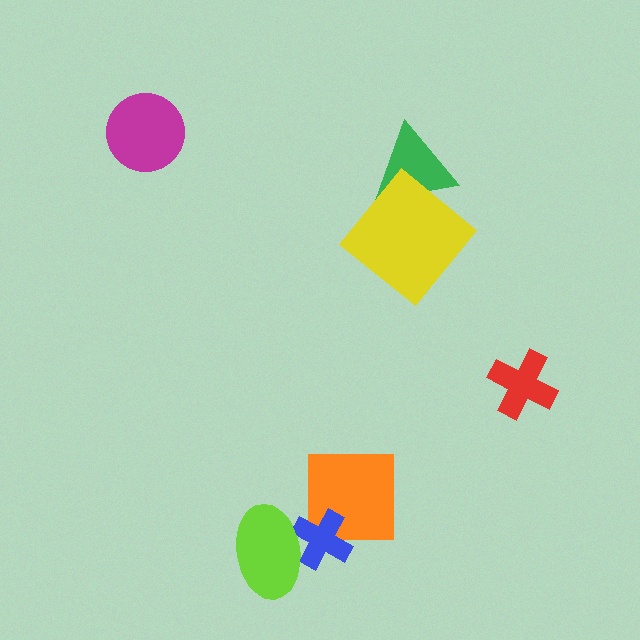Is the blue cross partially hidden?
Yes, it is partially covered by another shape.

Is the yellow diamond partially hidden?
No, no other shape covers it.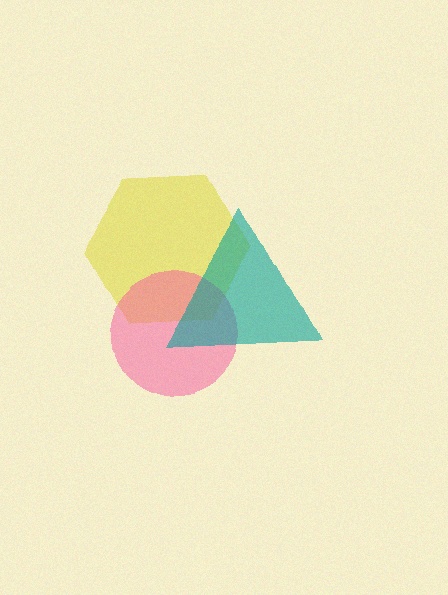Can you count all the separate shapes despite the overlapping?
Yes, there are 3 separate shapes.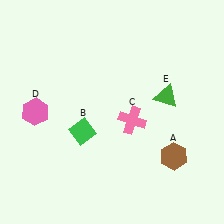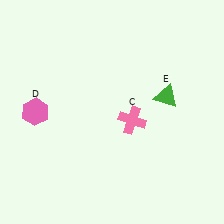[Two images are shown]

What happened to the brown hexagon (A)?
The brown hexagon (A) was removed in Image 2. It was in the bottom-right area of Image 1.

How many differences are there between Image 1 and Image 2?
There are 2 differences between the two images.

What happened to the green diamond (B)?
The green diamond (B) was removed in Image 2. It was in the bottom-left area of Image 1.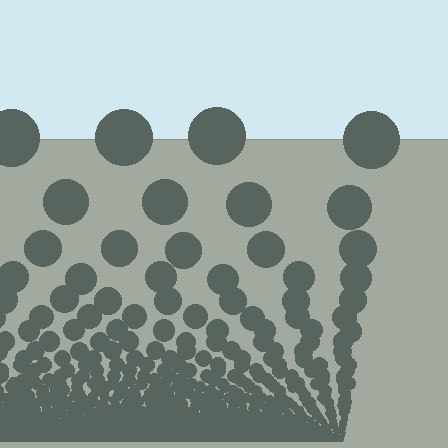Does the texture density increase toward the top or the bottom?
Density increases toward the bottom.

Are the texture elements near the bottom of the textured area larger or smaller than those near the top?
Smaller. The gradient is inverted — elements near the bottom are smaller and denser.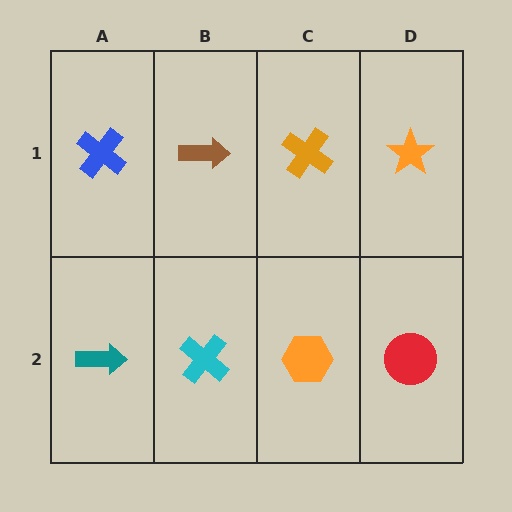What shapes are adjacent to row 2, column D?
An orange star (row 1, column D), an orange hexagon (row 2, column C).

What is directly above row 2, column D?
An orange star.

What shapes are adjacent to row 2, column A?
A blue cross (row 1, column A), a cyan cross (row 2, column B).